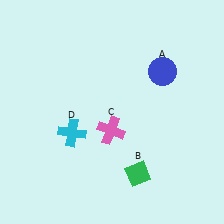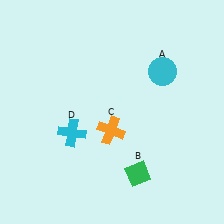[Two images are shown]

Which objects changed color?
A changed from blue to cyan. C changed from pink to orange.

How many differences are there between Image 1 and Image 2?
There are 2 differences between the two images.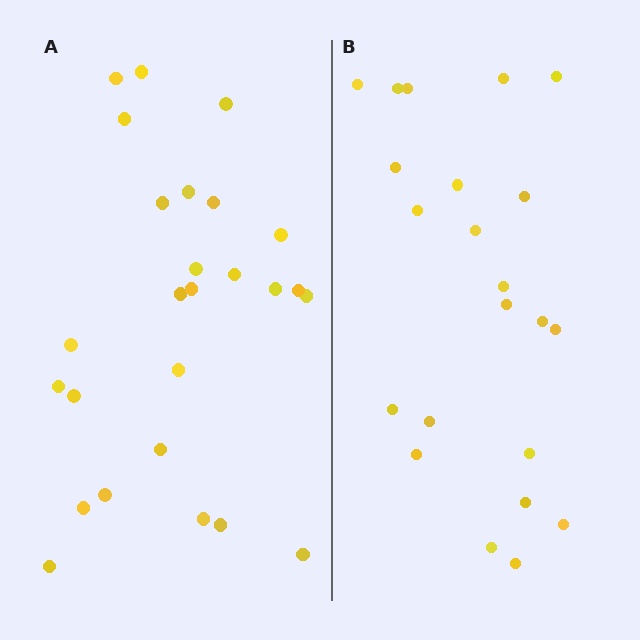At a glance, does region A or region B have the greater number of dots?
Region A (the left region) has more dots.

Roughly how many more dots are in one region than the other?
Region A has about 4 more dots than region B.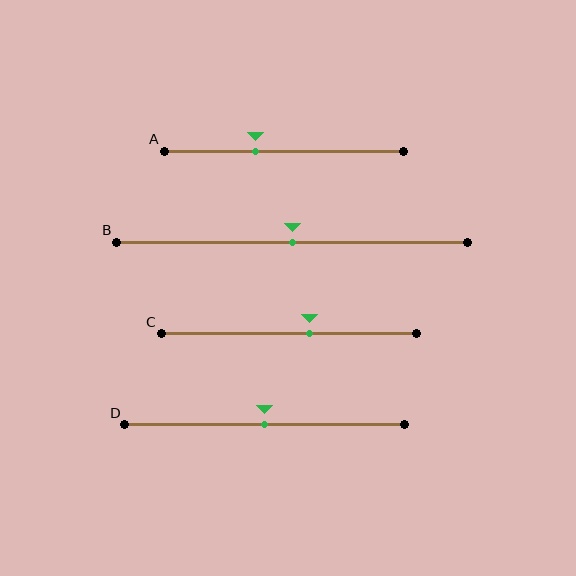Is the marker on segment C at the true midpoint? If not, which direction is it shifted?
No, the marker on segment C is shifted to the right by about 8% of the segment length.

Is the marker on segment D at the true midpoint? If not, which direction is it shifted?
Yes, the marker on segment D is at the true midpoint.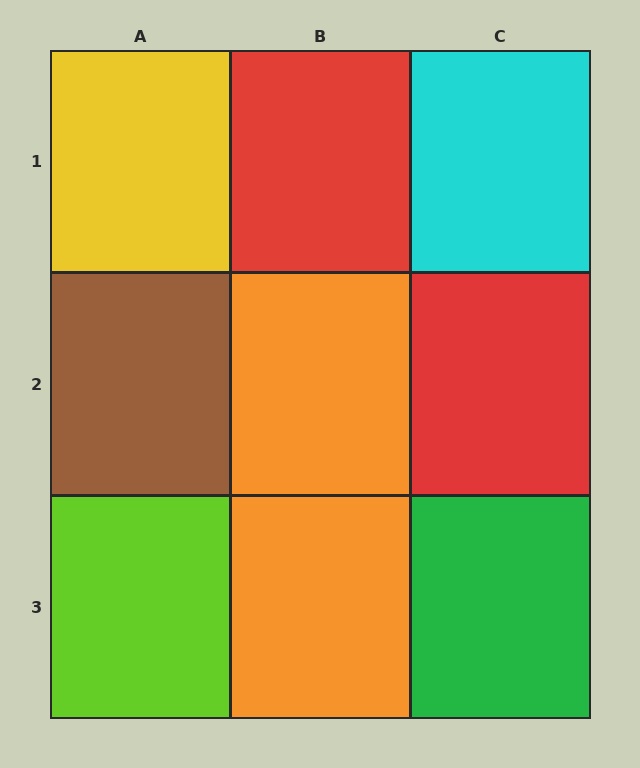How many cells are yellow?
1 cell is yellow.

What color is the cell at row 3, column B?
Orange.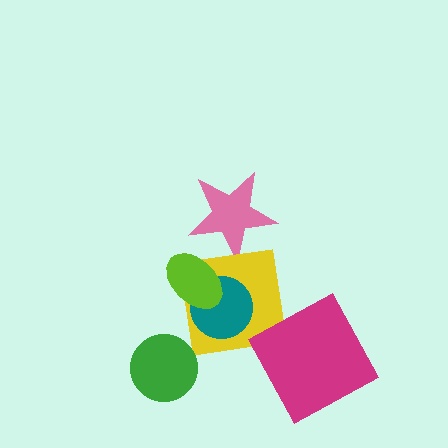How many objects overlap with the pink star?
0 objects overlap with the pink star.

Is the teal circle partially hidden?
Yes, it is partially covered by another shape.